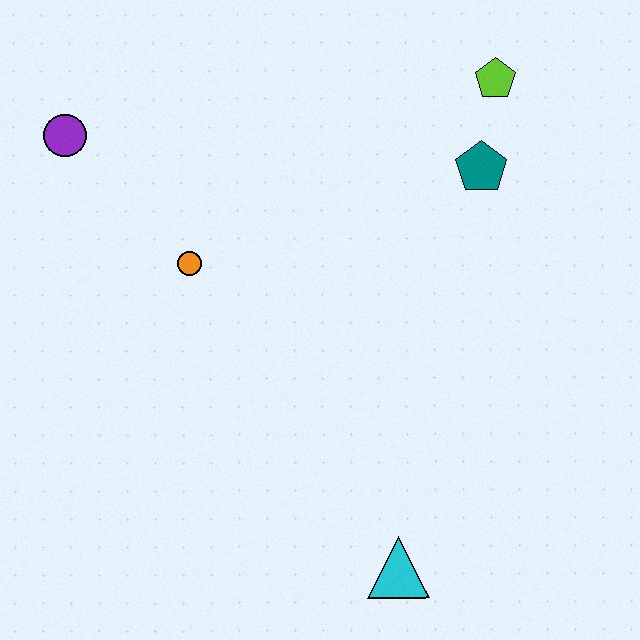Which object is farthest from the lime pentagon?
The cyan triangle is farthest from the lime pentagon.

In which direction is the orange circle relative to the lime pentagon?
The orange circle is to the left of the lime pentagon.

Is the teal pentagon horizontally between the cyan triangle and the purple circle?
No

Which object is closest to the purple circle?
The orange circle is closest to the purple circle.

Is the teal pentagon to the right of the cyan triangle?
Yes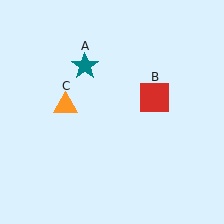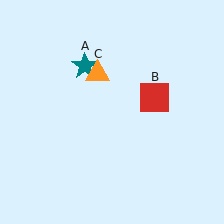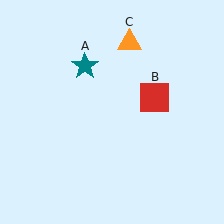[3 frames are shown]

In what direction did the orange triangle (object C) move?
The orange triangle (object C) moved up and to the right.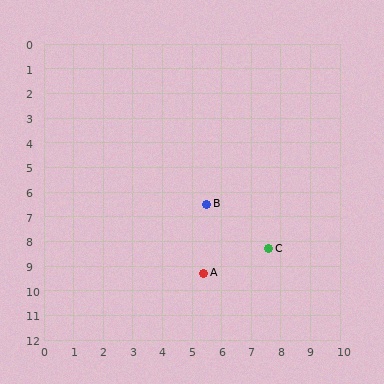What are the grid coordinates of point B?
Point B is at approximately (5.5, 6.5).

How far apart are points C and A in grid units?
Points C and A are about 2.4 grid units apart.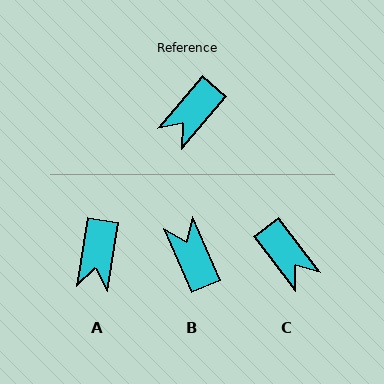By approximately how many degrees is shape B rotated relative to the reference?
Approximately 116 degrees clockwise.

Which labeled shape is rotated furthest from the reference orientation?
B, about 116 degrees away.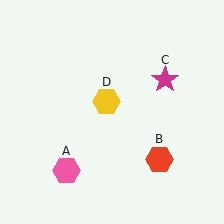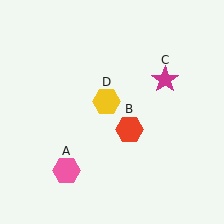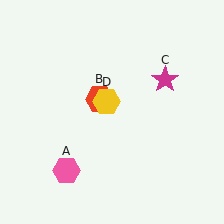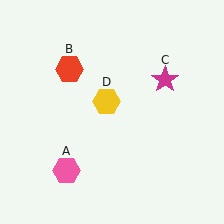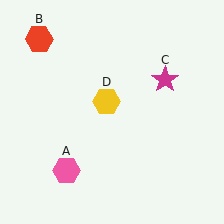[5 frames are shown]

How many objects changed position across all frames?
1 object changed position: red hexagon (object B).